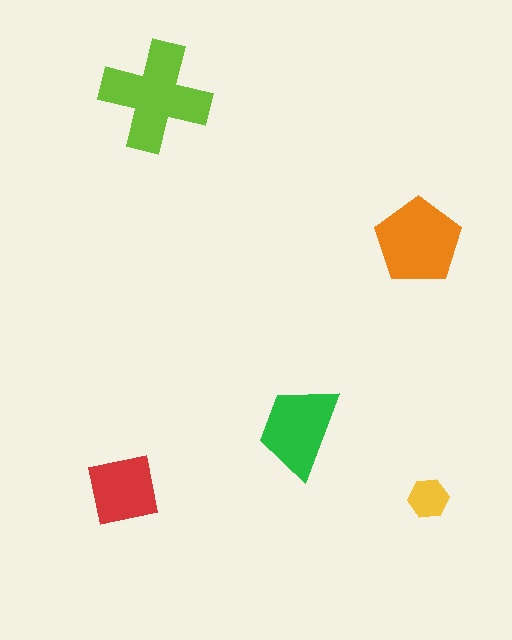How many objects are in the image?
There are 5 objects in the image.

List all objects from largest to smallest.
The lime cross, the orange pentagon, the green trapezoid, the red square, the yellow hexagon.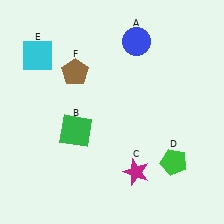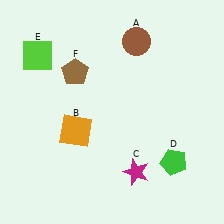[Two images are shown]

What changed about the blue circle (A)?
In Image 1, A is blue. In Image 2, it changed to brown.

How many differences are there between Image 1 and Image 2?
There are 3 differences between the two images.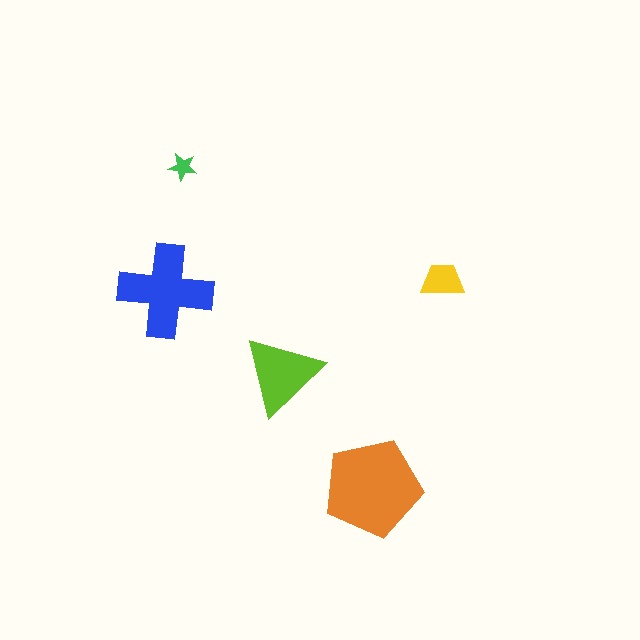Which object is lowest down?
The orange pentagon is bottommost.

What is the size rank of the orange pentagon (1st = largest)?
1st.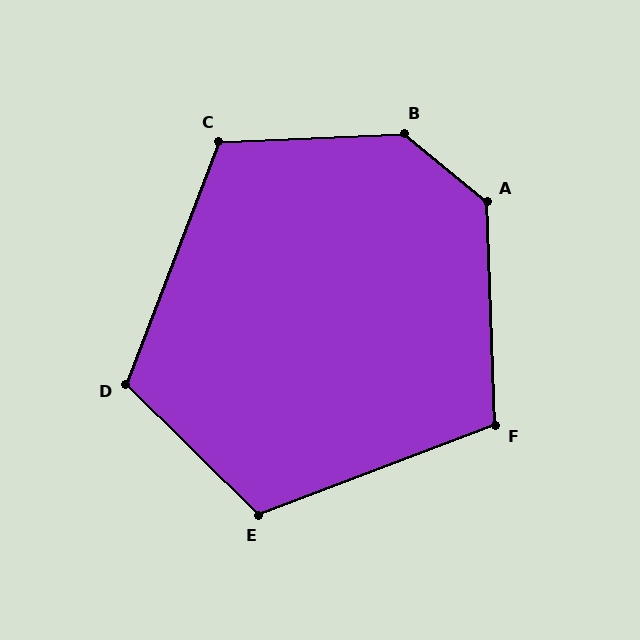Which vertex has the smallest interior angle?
F, at approximately 109 degrees.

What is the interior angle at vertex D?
Approximately 114 degrees (obtuse).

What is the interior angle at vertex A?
Approximately 132 degrees (obtuse).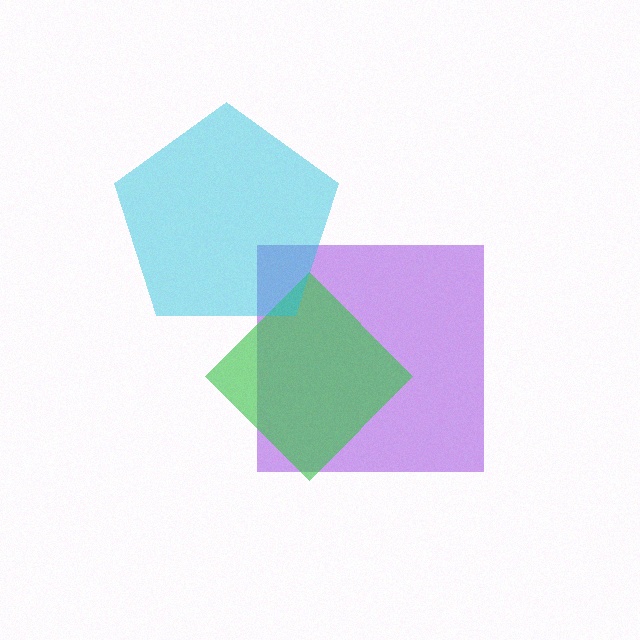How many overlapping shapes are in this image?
There are 3 overlapping shapes in the image.